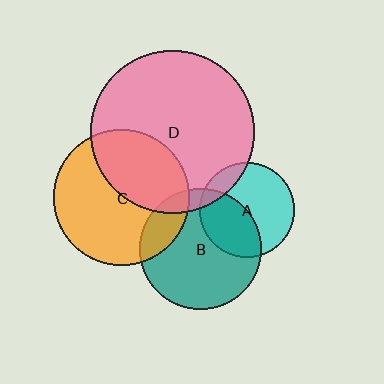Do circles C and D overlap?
Yes.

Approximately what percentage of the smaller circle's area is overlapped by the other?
Approximately 40%.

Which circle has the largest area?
Circle D (pink).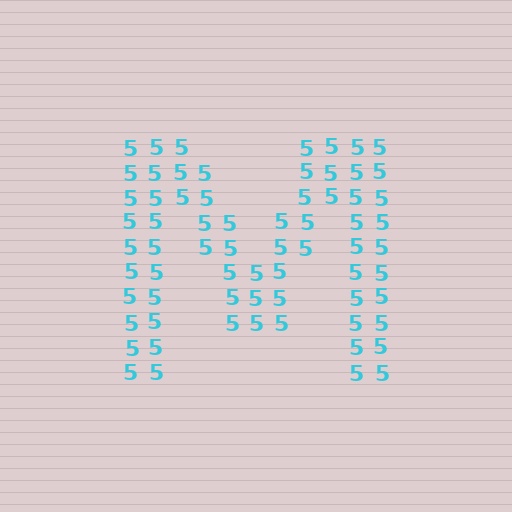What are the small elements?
The small elements are digit 5's.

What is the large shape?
The large shape is the letter M.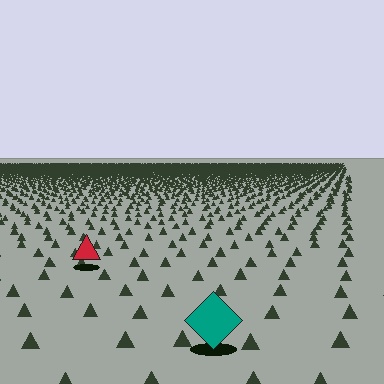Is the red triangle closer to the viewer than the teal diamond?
No. The teal diamond is closer — you can tell from the texture gradient: the ground texture is coarser near it.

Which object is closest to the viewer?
The teal diamond is closest. The texture marks near it are larger and more spread out.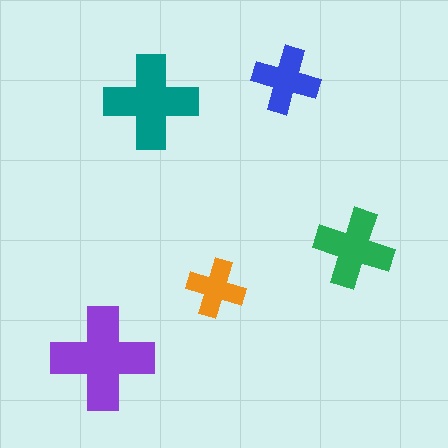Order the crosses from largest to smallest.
the purple one, the teal one, the green one, the blue one, the orange one.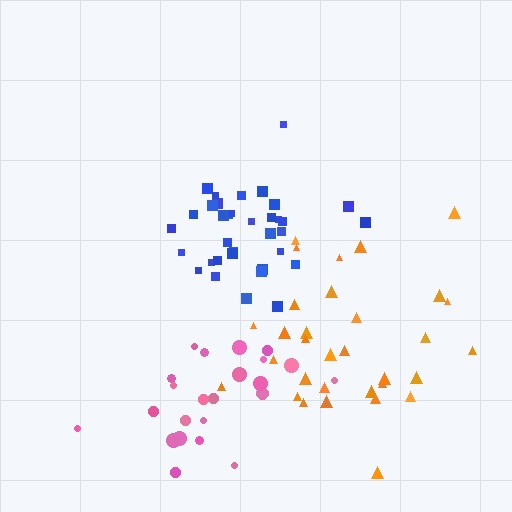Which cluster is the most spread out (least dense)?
Orange.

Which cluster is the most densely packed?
Blue.